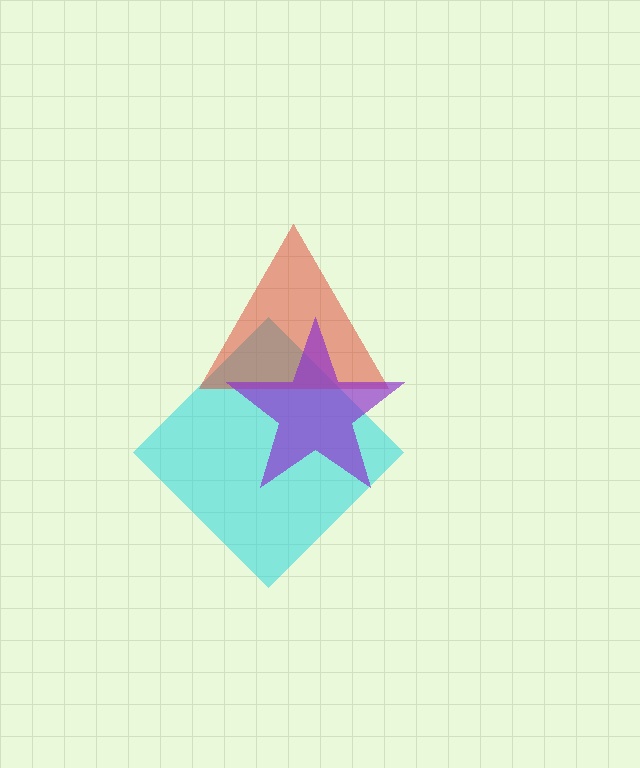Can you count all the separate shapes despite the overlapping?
Yes, there are 3 separate shapes.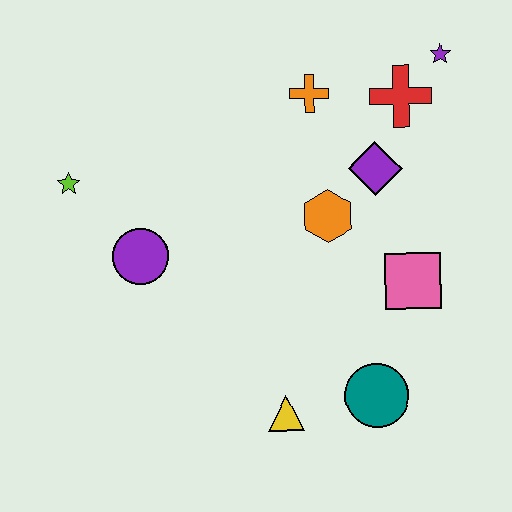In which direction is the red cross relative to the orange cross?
The red cross is to the right of the orange cross.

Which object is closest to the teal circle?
The yellow triangle is closest to the teal circle.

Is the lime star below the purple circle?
No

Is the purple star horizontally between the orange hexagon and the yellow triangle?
No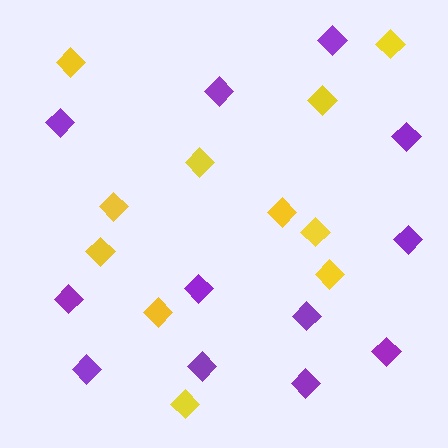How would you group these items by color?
There are 2 groups: one group of purple diamonds (12) and one group of yellow diamonds (11).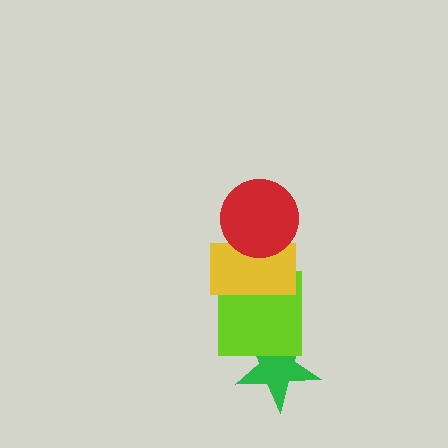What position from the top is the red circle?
The red circle is 1st from the top.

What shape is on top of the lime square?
The yellow rectangle is on top of the lime square.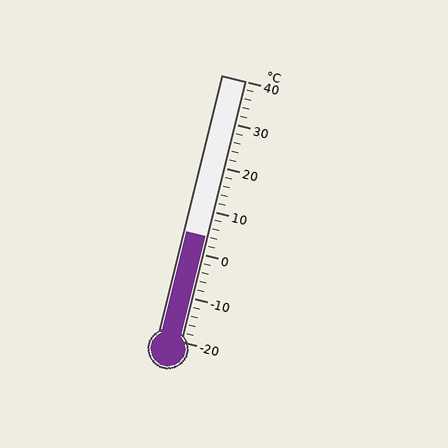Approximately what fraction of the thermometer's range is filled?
The thermometer is filled to approximately 40% of its range.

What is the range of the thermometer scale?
The thermometer scale ranges from -20°C to 40°C.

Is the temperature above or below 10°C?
The temperature is below 10°C.